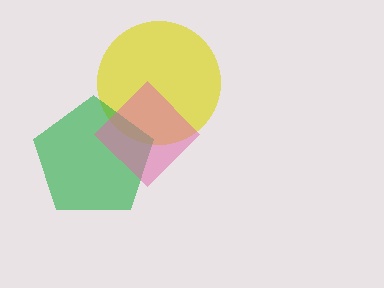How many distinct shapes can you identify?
There are 3 distinct shapes: a yellow circle, a green pentagon, a pink diamond.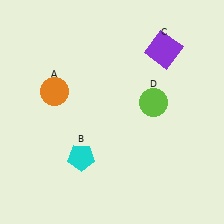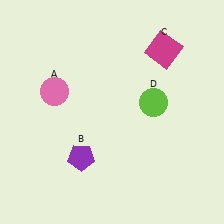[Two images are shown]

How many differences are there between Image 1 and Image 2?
There are 3 differences between the two images.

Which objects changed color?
A changed from orange to pink. B changed from cyan to purple. C changed from purple to magenta.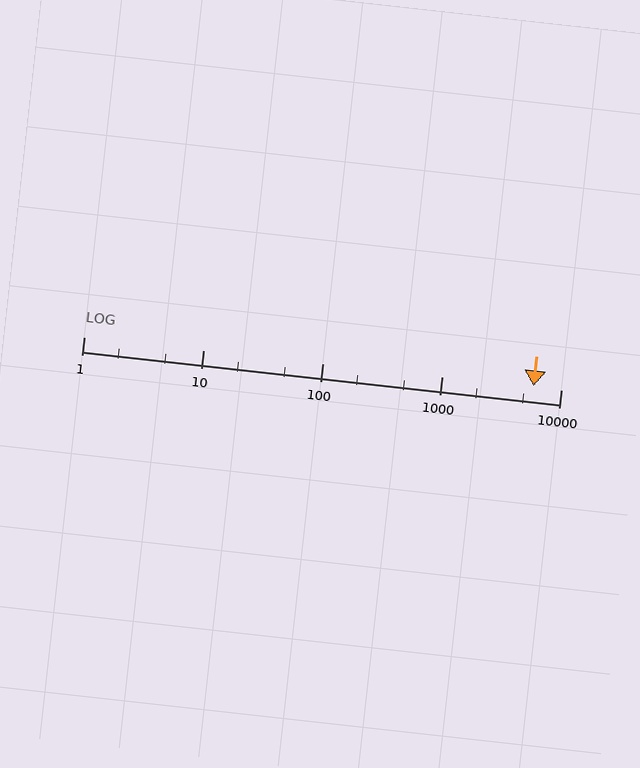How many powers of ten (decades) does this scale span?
The scale spans 4 decades, from 1 to 10000.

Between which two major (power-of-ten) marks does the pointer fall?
The pointer is between 1000 and 10000.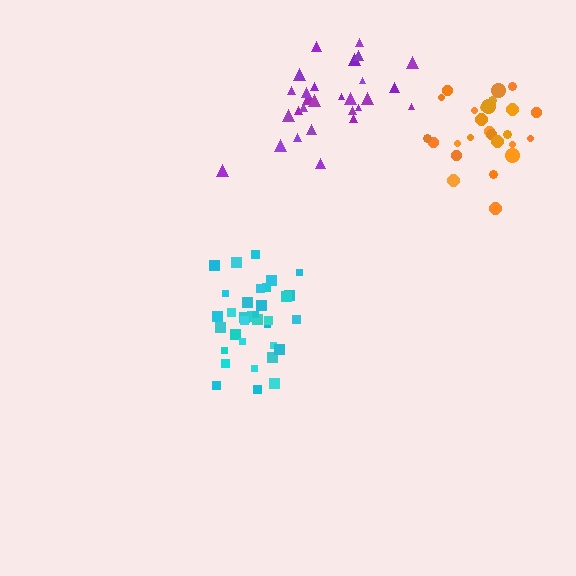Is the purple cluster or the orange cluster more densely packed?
Orange.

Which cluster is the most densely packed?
Orange.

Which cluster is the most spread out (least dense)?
Purple.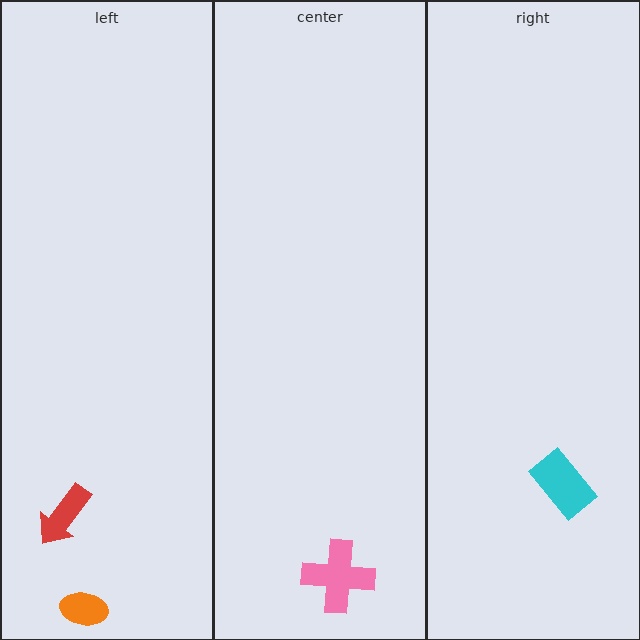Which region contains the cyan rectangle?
The right region.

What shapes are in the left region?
The red arrow, the orange ellipse.